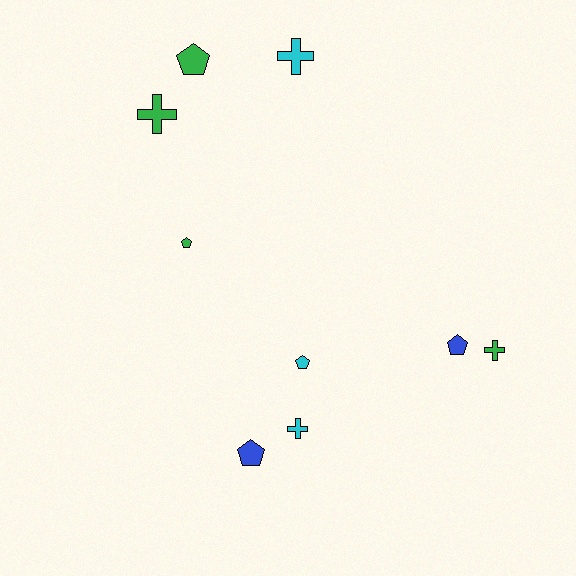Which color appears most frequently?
Green, with 4 objects.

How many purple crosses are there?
There are no purple crosses.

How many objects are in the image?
There are 9 objects.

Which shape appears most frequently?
Pentagon, with 5 objects.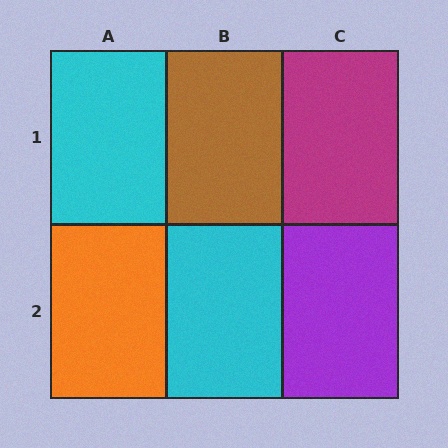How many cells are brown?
1 cell is brown.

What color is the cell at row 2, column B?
Cyan.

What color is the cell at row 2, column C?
Purple.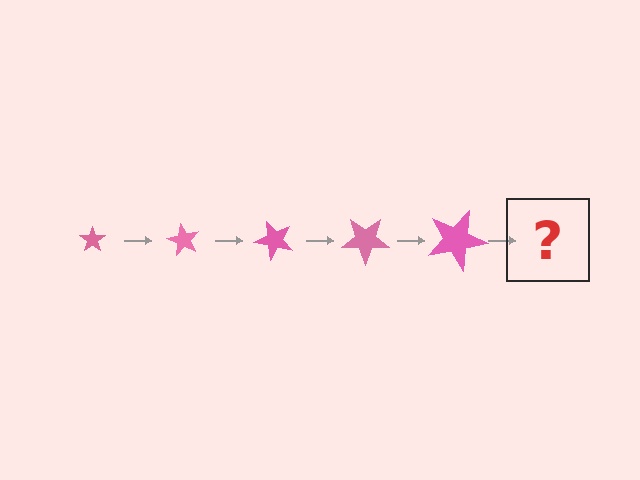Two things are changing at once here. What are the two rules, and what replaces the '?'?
The two rules are that the star grows larger each step and it rotates 60 degrees each step. The '?' should be a star, larger than the previous one and rotated 300 degrees from the start.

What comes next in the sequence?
The next element should be a star, larger than the previous one and rotated 300 degrees from the start.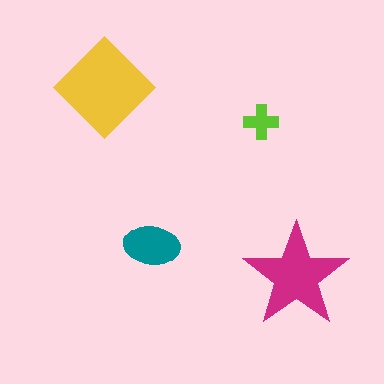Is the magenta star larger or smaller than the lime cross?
Larger.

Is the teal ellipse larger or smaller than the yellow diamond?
Smaller.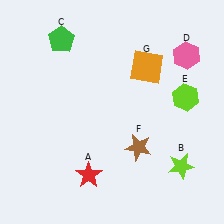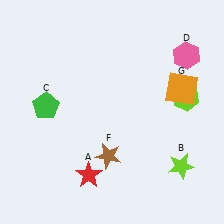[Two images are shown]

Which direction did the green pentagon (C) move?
The green pentagon (C) moved down.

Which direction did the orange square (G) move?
The orange square (G) moved right.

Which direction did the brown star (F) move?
The brown star (F) moved left.